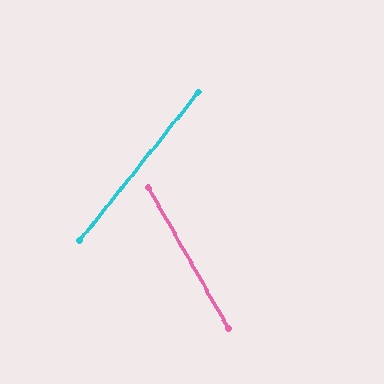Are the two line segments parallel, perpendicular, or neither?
Neither parallel nor perpendicular — they differ by about 68°.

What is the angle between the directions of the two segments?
Approximately 68 degrees.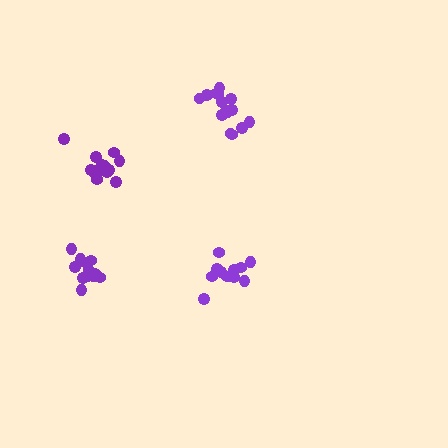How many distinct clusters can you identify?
There are 4 distinct clusters.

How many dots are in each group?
Group 1: 16 dots, Group 2: 12 dots, Group 3: 12 dots, Group 4: 15 dots (55 total).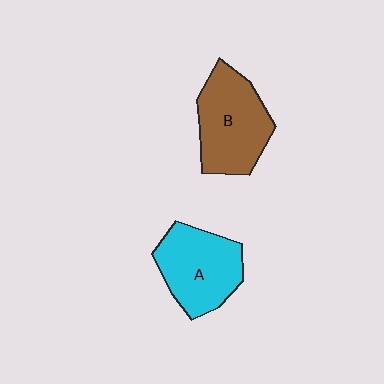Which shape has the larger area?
Shape B (brown).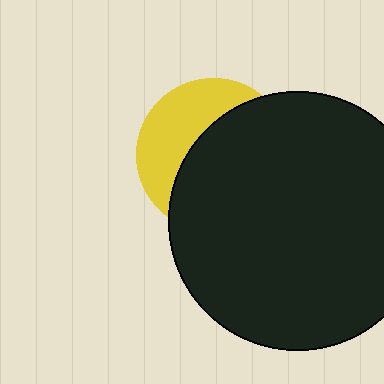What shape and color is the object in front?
The object in front is a black circle.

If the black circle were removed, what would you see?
You would see the complete yellow circle.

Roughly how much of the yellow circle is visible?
A small part of it is visible (roughly 38%).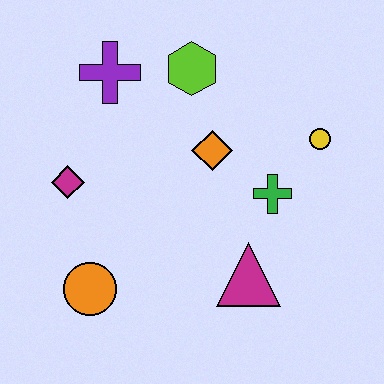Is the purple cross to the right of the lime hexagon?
No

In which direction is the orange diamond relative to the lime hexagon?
The orange diamond is below the lime hexagon.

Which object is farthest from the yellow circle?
The orange circle is farthest from the yellow circle.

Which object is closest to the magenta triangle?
The green cross is closest to the magenta triangle.